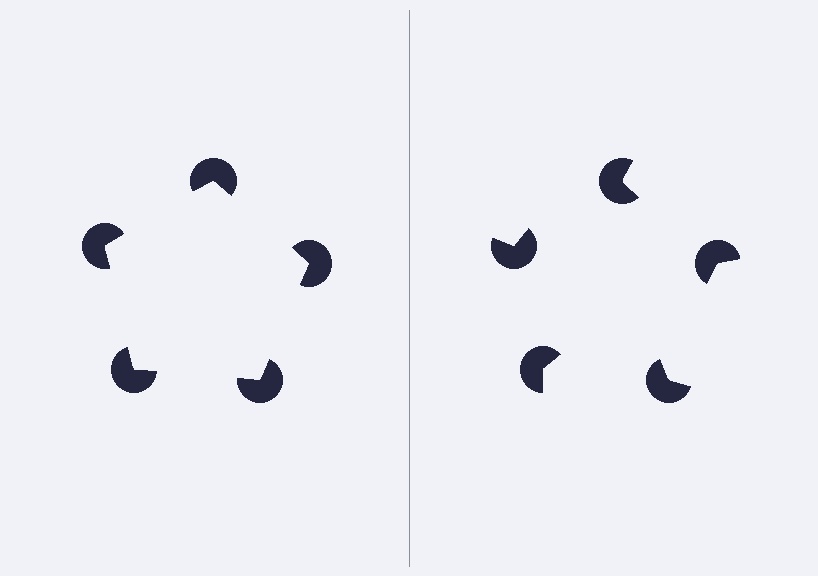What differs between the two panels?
The pac-man discs are positioned identically on both sides; only the wedge orientations differ. On the left they align to a pentagon; on the right they are misaligned.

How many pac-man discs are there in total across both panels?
10 — 5 on each side.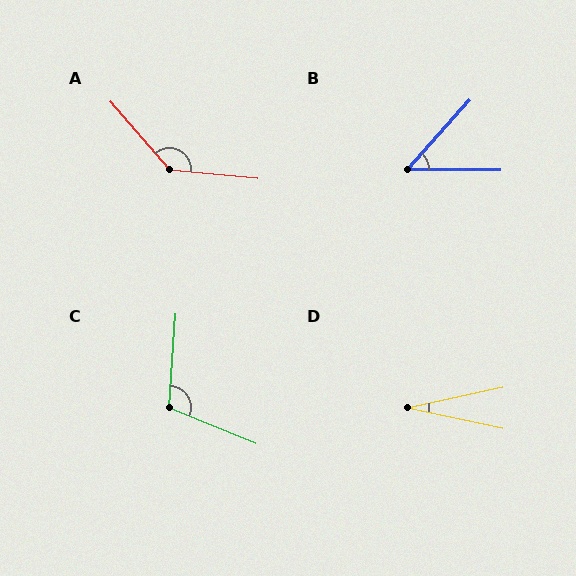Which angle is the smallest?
D, at approximately 25 degrees.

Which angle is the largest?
A, at approximately 137 degrees.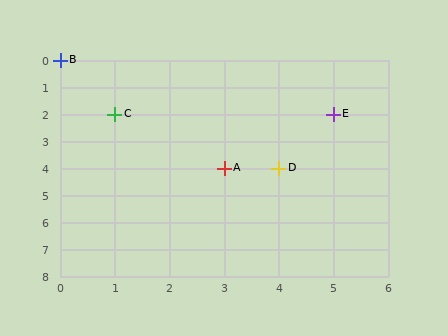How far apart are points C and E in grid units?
Points C and E are 4 columns apart.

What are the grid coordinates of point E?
Point E is at grid coordinates (5, 2).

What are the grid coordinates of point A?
Point A is at grid coordinates (3, 4).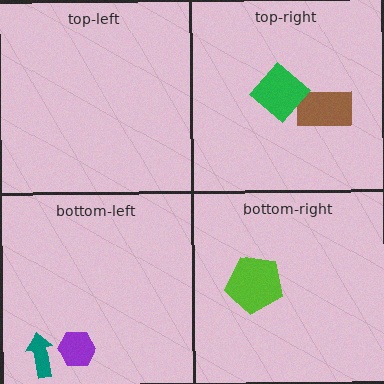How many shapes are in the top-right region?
2.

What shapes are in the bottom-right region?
The lime pentagon.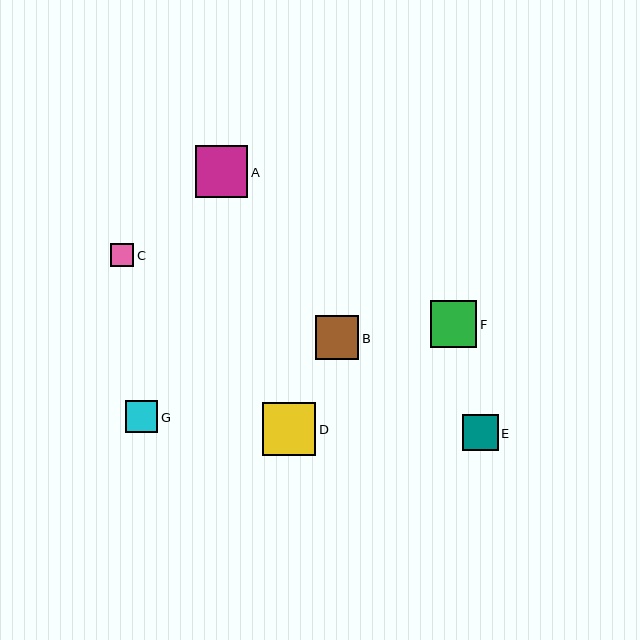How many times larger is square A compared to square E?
Square A is approximately 1.5 times the size of square E.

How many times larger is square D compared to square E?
Square D is approximately 1.5 times the size of square E.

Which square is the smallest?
Square C is the smallest with a size of approximately 23 pixels.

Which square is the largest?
Square D is the largest with a size of approximately 53 pixels.